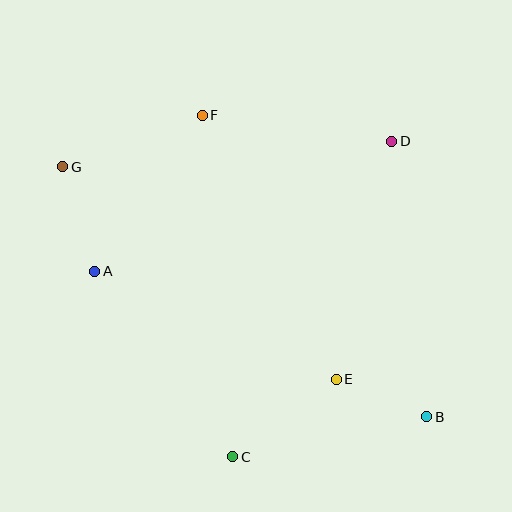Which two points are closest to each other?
Points B and E are closest to each other.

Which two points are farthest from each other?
Points B and G are farthest from each other.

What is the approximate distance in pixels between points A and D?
The distance between A and D is approximately 324 pixels.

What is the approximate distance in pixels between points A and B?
The distance between A and B is approximately 363 pixels.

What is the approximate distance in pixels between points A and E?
The distance between A and E is approximately 265 pixels.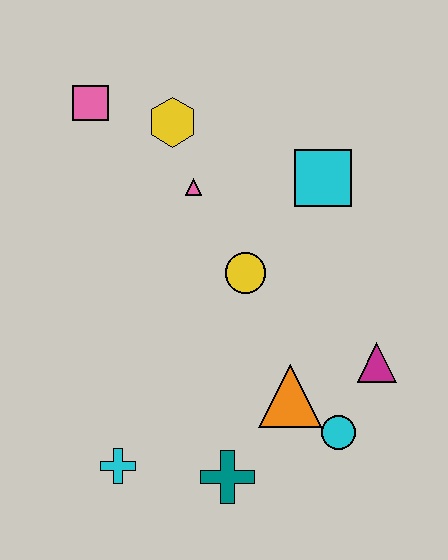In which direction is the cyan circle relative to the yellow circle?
The cyan circle is below the yellow circle.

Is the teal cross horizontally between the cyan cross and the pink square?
No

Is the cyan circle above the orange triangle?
No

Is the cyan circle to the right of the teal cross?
Yes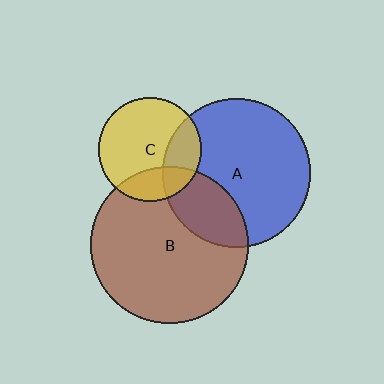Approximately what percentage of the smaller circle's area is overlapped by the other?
Approximately 25%.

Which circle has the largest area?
Circle B (brown).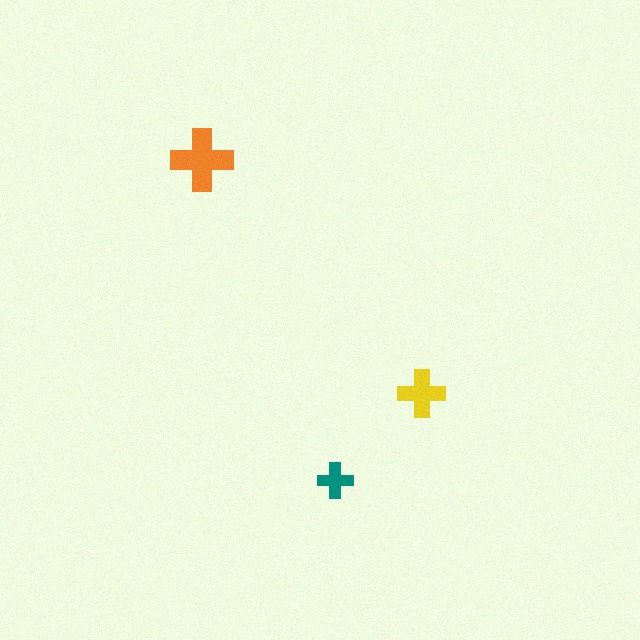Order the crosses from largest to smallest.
the orange one, the yellow one, the teal one.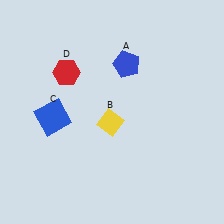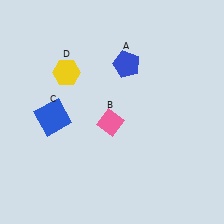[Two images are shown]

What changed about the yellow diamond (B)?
In Image 1, B is yellow. In Image 2, it changed to pink.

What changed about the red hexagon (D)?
In Image 1, D is red. In Image 2, it changed to yellow.